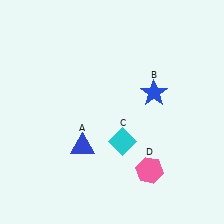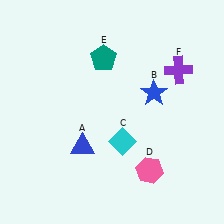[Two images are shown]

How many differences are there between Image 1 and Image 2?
There are 2 differences between the two images.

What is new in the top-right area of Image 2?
A purple cross (F) was added in the top-right area of Image 2.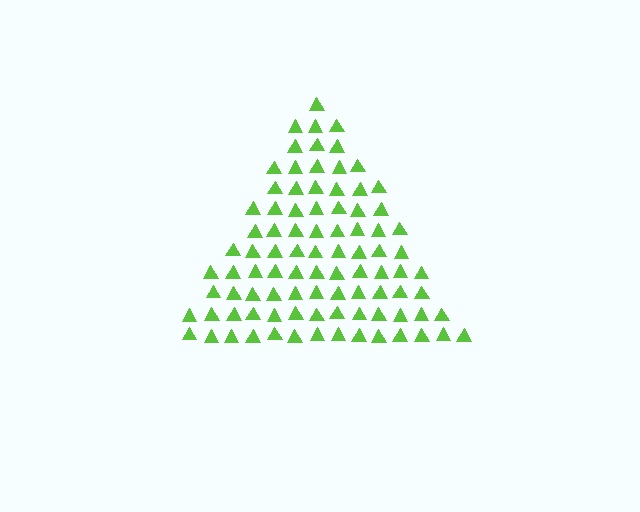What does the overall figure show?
The overall figure shows a triangle.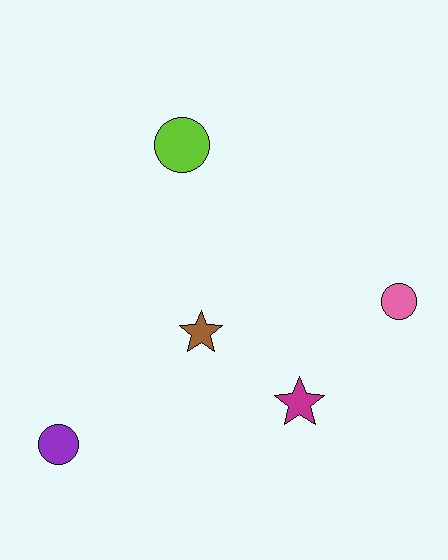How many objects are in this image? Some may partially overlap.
There are 5 objects.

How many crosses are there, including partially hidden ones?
There are no crosses.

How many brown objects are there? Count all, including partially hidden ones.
There is 1 brown object.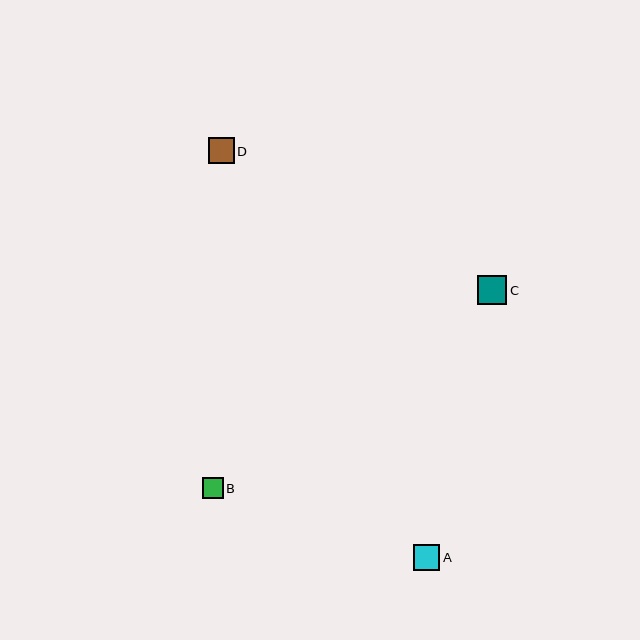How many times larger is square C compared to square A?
Square C is approximately 1.1 times the size of square A.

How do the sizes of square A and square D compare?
Square A and square D are approximately the same size.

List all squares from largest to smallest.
From largest to smallest: C, A, D, B.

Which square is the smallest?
Square B is the smallest with a size of approximately 21 pixels.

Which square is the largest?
Square C is the largest with a size of approximately 29 pixels.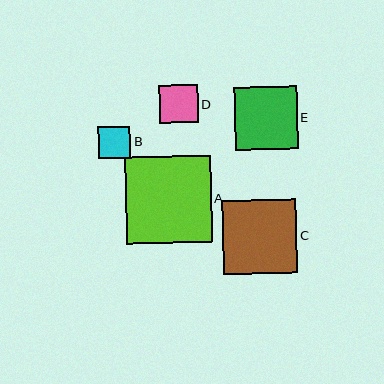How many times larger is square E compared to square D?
Square E is approximately 1.6 times the size of square D.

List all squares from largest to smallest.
From largest to smallest: A, C, E, D, B.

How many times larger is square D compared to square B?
Square D is approximately 1.2 times the size of square B.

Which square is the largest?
Square A is the largest with a size of approximately 86 pixels.